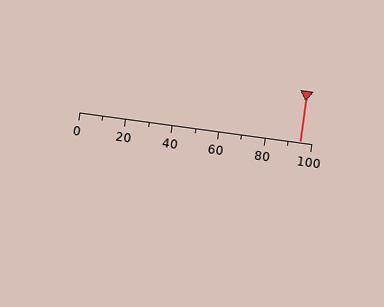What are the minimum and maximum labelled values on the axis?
The axis runs from 0 to 100.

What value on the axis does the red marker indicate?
The marker indicates approximately 95.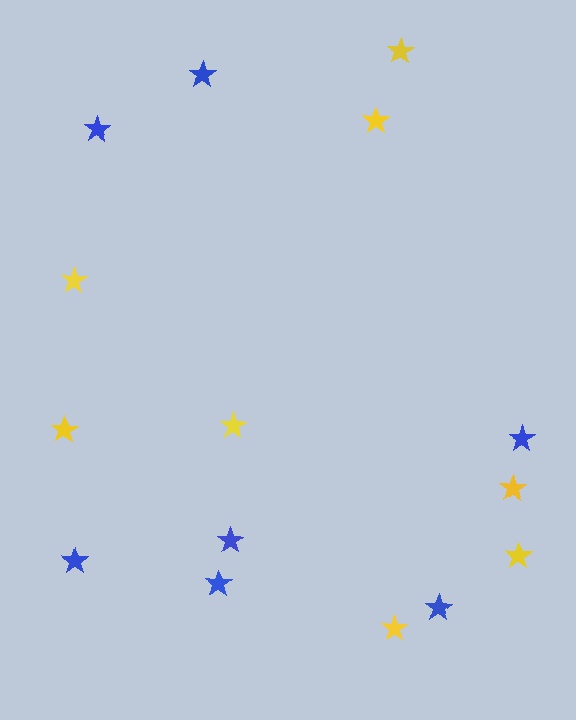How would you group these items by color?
There are 2 groups: one group of blue stars (7) and one group of yellow stars (8).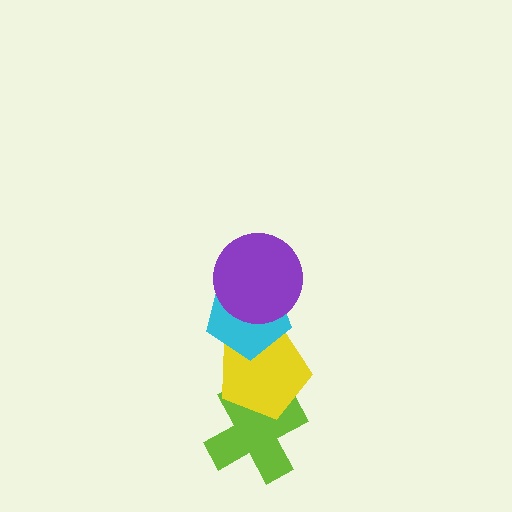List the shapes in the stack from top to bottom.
From top to bottom: the purple circle, the cyan pentagon, the yellow pentagon, the lime cross.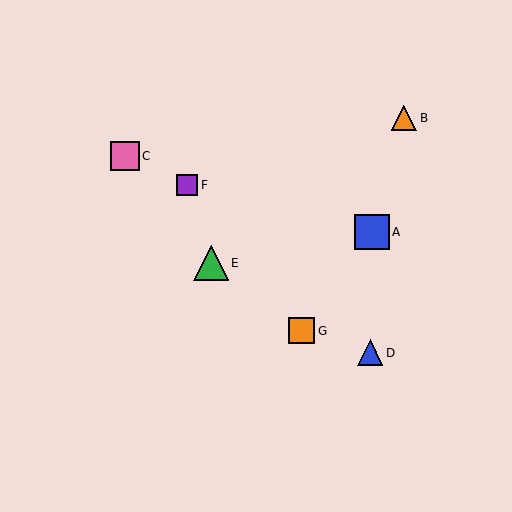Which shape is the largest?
The blue square (labeled A) is the largest.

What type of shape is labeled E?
Shape E is a green triangle.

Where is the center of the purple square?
The center of the purple square is at (187, 185).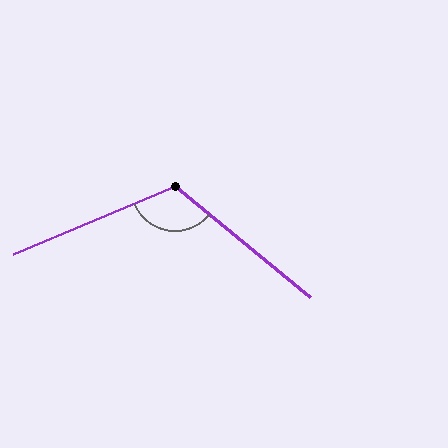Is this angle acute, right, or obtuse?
It is obtuse.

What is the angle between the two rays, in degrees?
Approximately 118 degrees.